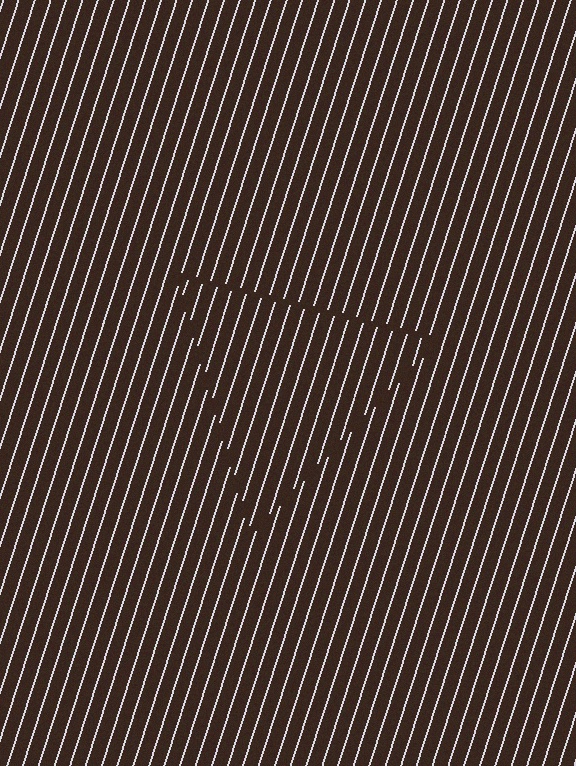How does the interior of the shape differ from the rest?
The interior of the shape contains the same grating, shifted by half a period — the contour is defined by the phase discontinuity where line-ends from the inner and outer gratings abut.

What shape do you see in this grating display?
An illusory triangle. The interior of the shape contains the same grating, shifted by half a period — the contour is defined by the phase discontinuity where line-ends from the inner and outer gratings abut.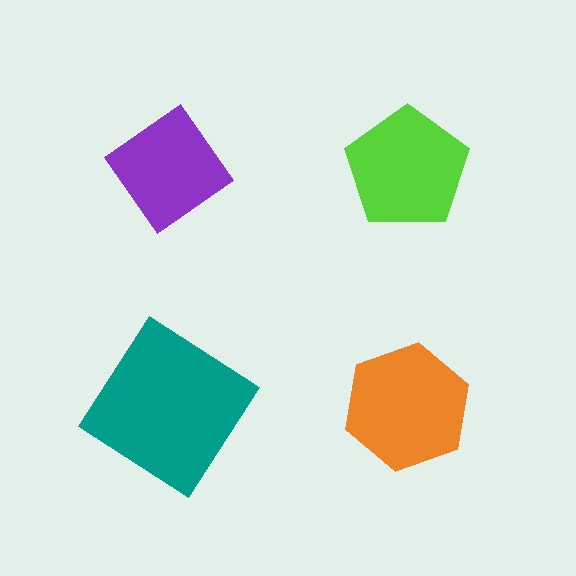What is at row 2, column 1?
A teal diamond.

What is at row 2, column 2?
An orange hexagon.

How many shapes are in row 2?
2 shapes.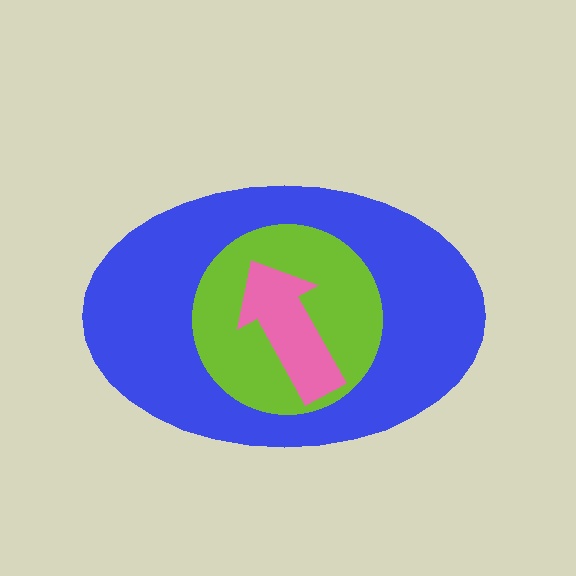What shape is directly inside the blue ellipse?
The lime circle.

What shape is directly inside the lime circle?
The pink arrow.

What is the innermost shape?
The pink arrow.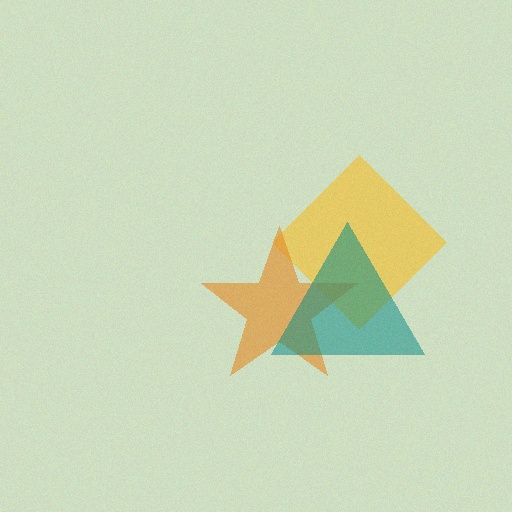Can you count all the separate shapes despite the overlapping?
Yes, there are 3 separate shapes.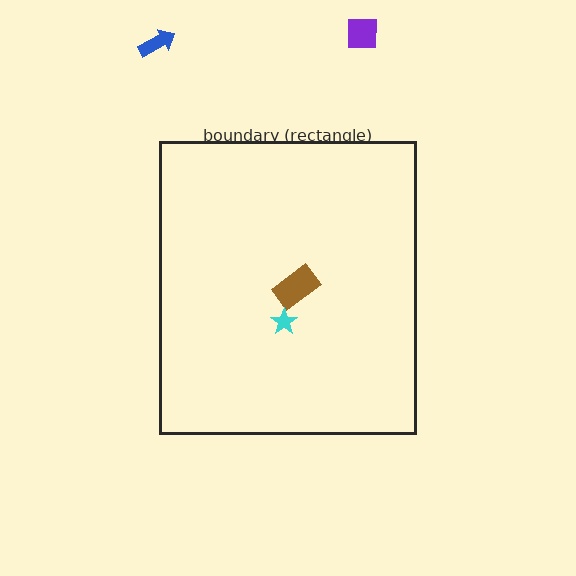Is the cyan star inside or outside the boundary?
Inside.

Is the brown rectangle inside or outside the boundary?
Inside.